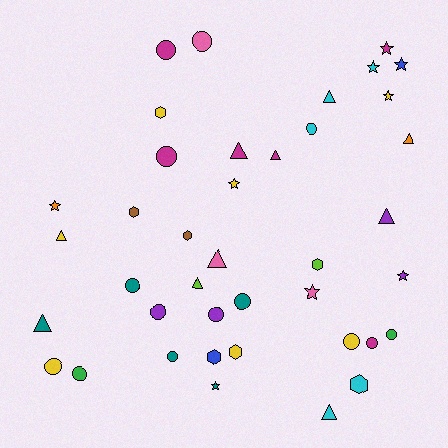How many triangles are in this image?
There are 10 triangles.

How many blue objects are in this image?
There are 2 blue objects.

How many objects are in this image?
There are 40 objects.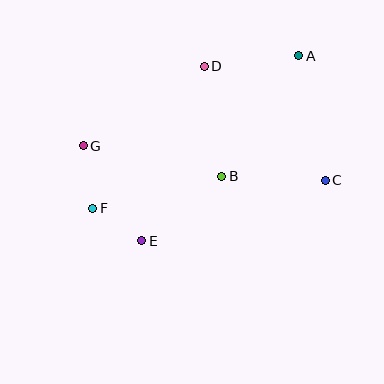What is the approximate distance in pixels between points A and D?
The distance between A and D is approximately 95 pixels.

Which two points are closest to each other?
Points E and F are closest to each other.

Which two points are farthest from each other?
Points A and F are farthest from each other.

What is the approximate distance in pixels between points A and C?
The distance between A and C is approximately 128 pixels.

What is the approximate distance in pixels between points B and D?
The distance between B and D is approximately 111 pixels.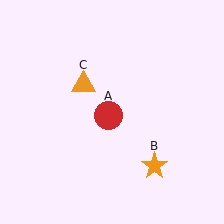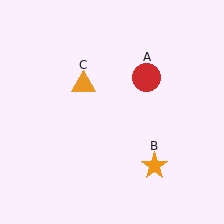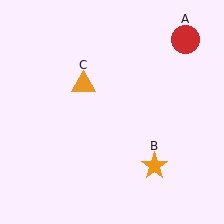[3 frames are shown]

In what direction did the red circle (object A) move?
The red circle (object A) moved up and to the right.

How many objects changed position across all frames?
1 object changed position: red circle (object A).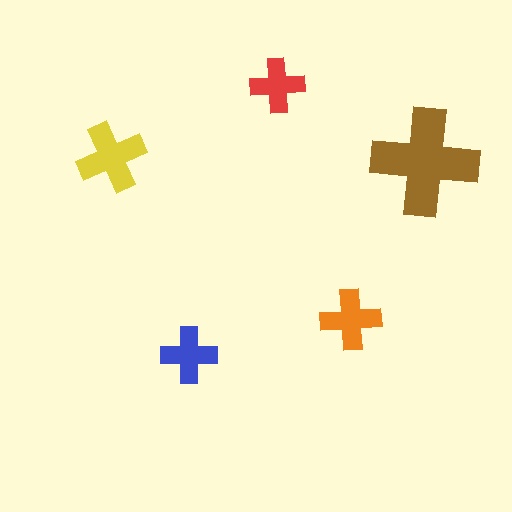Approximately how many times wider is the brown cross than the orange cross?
About 2 times wider.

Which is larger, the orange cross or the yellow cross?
The yellow one.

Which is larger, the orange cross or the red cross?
The orange one.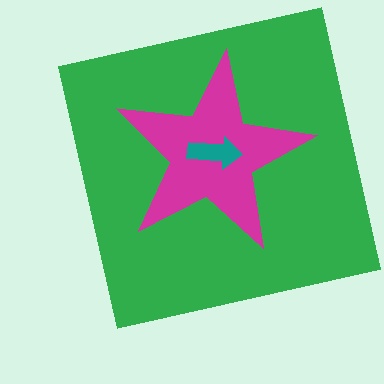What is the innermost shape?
The teal arrow.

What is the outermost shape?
The green square.